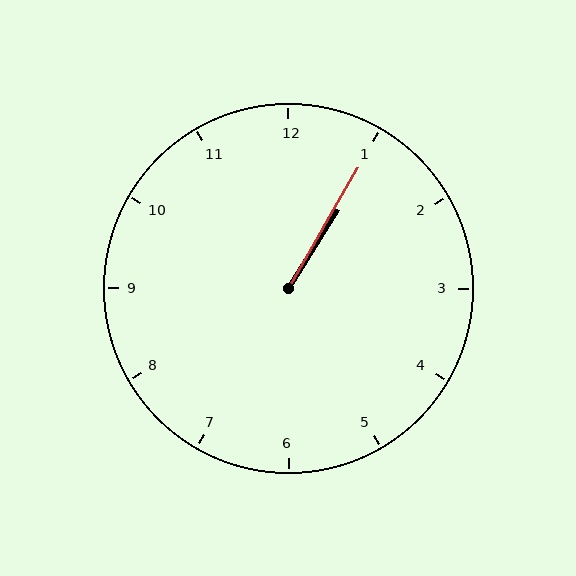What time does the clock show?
1:05.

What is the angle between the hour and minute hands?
Approximately 2 degrees.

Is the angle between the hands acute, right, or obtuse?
It is acute.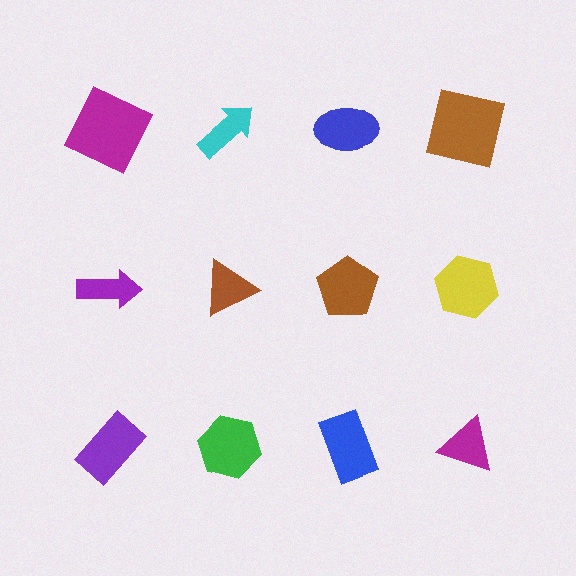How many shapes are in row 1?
4 shapes.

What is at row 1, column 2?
A cyan arrow.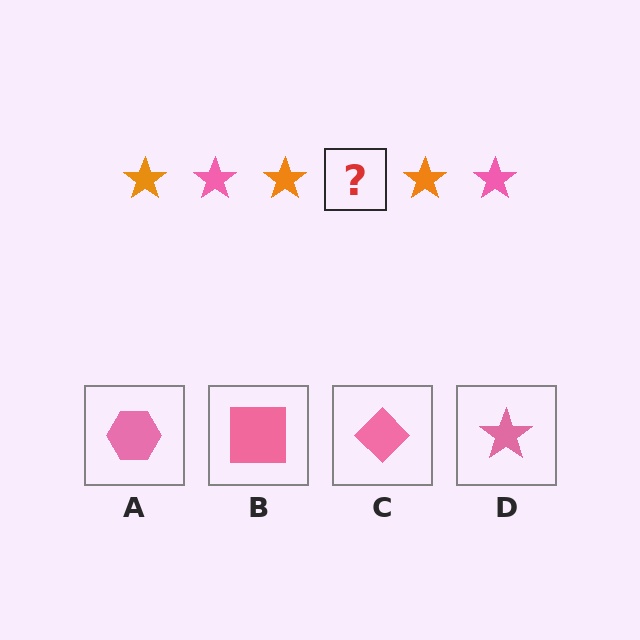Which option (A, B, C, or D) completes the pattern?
D.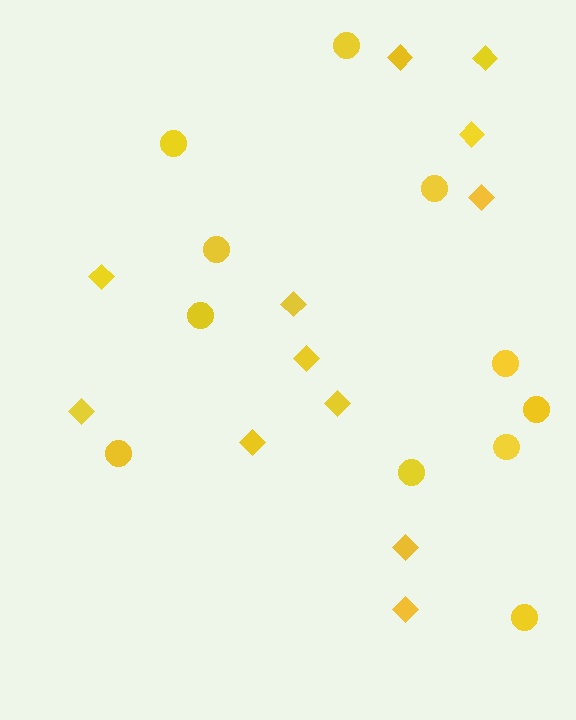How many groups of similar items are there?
There are 2 groups: one group of circles (11) and one group of diamonds (12).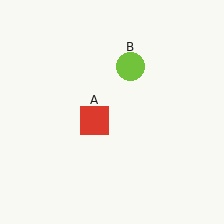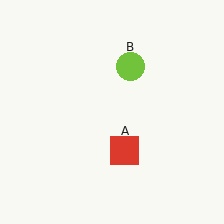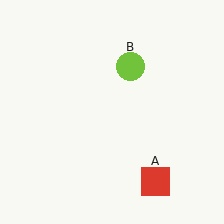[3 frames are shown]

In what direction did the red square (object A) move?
The red square (object A) moved down and to the right.